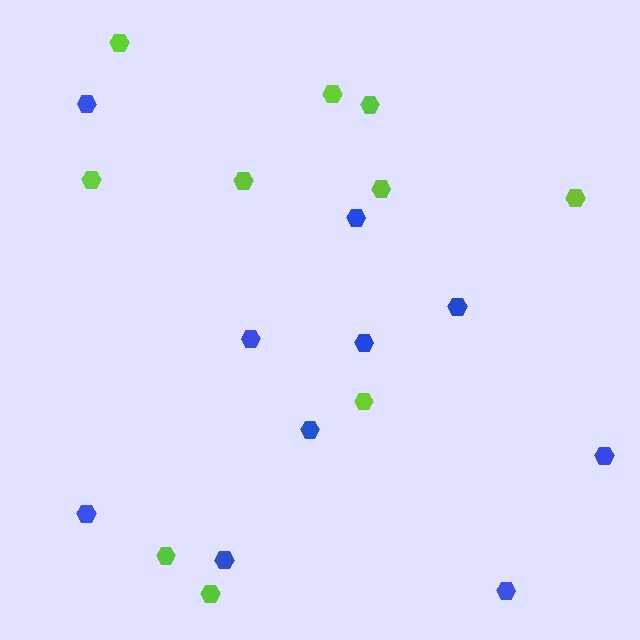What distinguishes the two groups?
There are 2 groups: one group of lime hexagons (10) and one group of blue hexagons (10).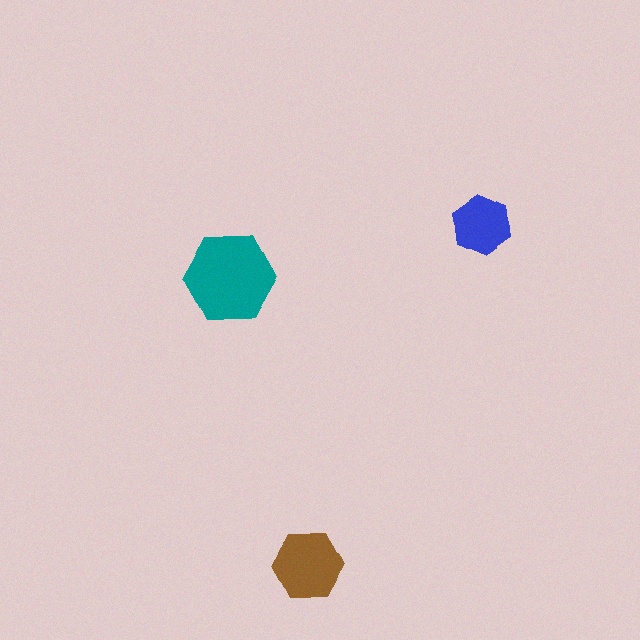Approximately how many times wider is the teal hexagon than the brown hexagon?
About 1.5 times wider.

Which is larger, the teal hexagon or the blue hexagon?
The teal one.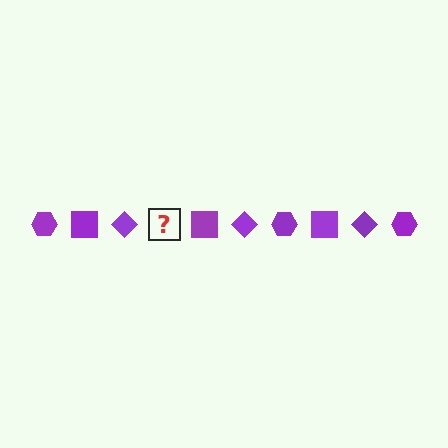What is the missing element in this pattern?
The missing element is a purple hexagon.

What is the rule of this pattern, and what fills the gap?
The rule is that the pattern cycles through hexagon, square, diamond shapes in purple. The gap should be filled with a purple hexagon.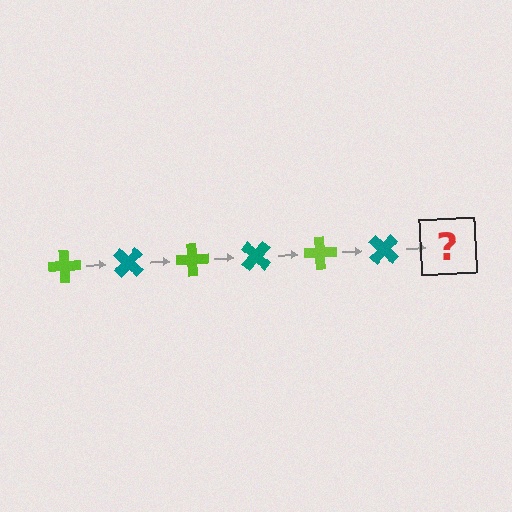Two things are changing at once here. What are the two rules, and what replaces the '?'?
The two rules are that it rotates 45 degrees each step and the color cycles through lime and teal. The '?' should be a lime cross, rotated 270 degrees from the start.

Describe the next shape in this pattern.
It should be a lime cross, rotated 270 degrees from the start.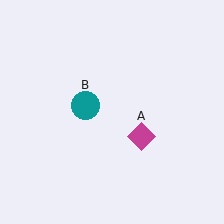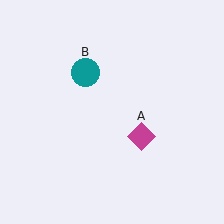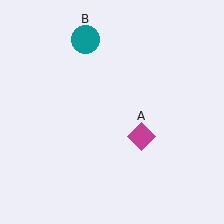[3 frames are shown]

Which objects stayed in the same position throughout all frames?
Magenta diamond (object A) remained stationary.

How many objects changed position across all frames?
1 object changed position: teal circle (object B).